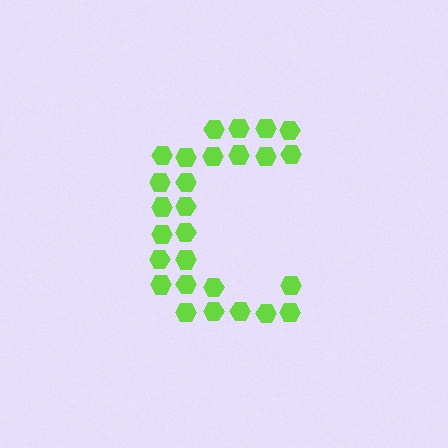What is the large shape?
The large shape is the letter C.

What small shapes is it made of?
It is made of small hexagons.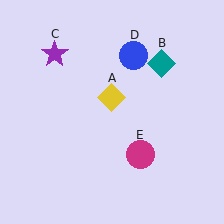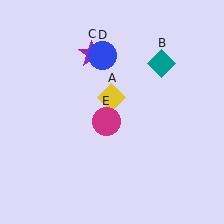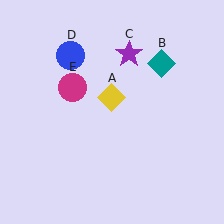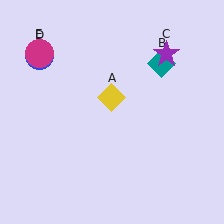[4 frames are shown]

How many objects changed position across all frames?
3 objects changed position: purple star (object C), blue circle (object D), magenta circle (object E).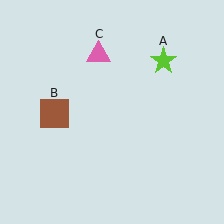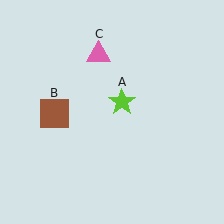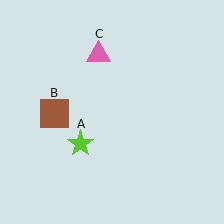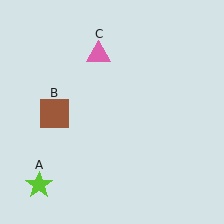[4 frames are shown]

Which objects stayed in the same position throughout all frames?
Brown square (object B) and pink triangle (object C) remained stationary.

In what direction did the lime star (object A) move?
The lime star (object A) moved down and to the left.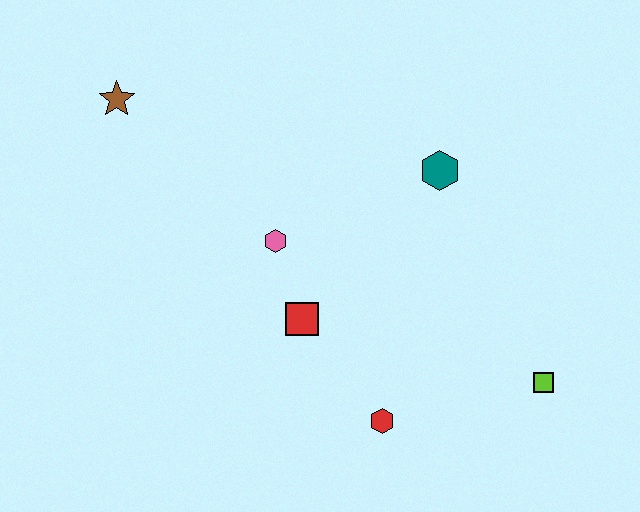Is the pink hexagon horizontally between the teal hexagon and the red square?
No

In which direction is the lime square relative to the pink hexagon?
The lime square is to the right of the pink hexagon.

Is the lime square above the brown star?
No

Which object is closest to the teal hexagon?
The pink hexagon is closest to the teal hexagon.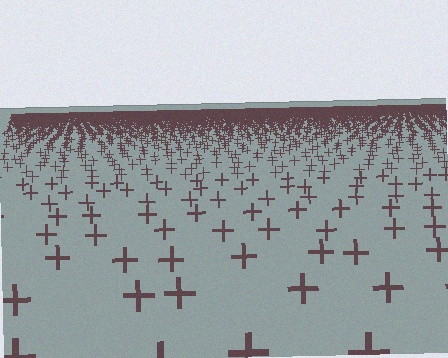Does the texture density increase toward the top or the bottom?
Density increases toward the top.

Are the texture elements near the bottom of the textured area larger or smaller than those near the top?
Larger. Near the bottom, elements are closer to the viewer and appear at a bigger on-screen size.